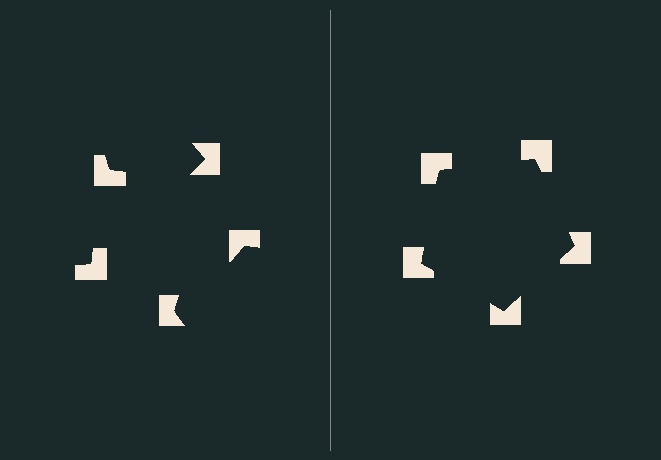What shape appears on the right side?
An illusory pentagon.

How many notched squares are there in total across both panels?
10 — 5 on each side.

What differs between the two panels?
The notched squares are positioned identically on both sides; only the wedge orientations differ. On the right they align to a pentagon; on the left they are misaligned.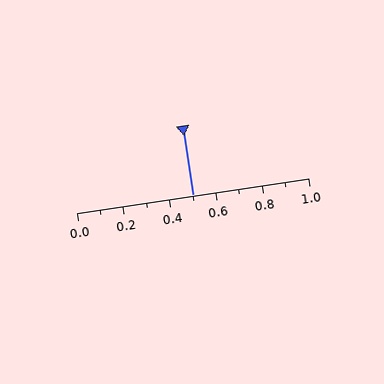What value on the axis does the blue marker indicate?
The marker indicates approximately 0.5.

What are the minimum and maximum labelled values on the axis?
The axis runs from 0.0 to 1.0.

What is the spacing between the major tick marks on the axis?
The major ticks are spaced 0.2 apart.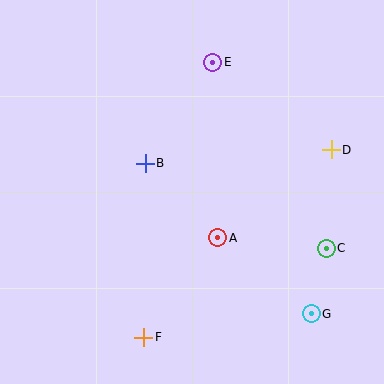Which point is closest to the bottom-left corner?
Point F is closest to the bottom-left corner.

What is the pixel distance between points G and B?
The distance between G and B is 224 pixels.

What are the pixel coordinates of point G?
Point G is at (311, 314).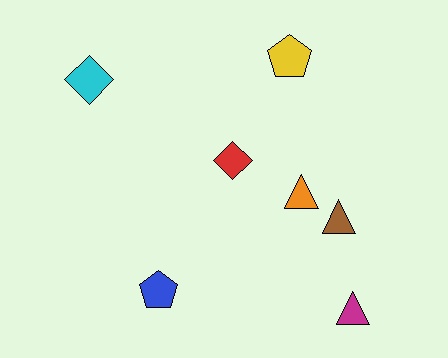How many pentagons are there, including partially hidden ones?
There are 2 pentagons.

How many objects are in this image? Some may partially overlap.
There are 7 objects.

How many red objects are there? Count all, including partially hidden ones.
There is 1 red object.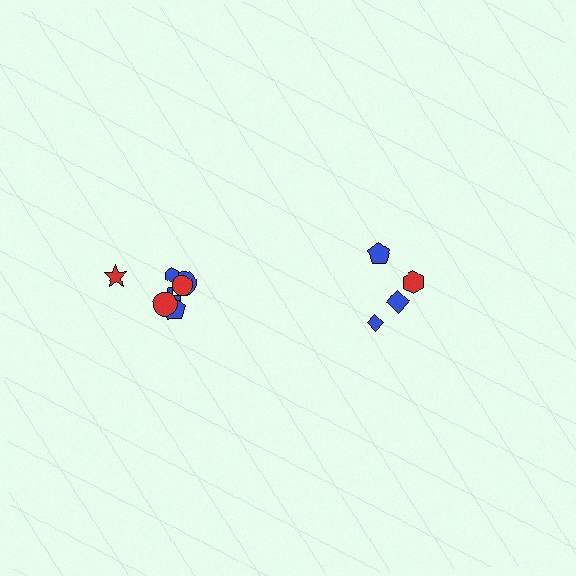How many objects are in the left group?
There are 7 objects.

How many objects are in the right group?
There are 4 objects.